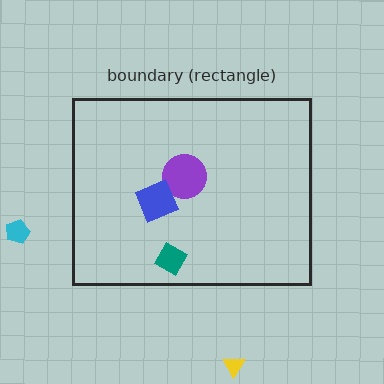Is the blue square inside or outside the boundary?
Inside.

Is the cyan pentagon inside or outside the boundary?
Outside.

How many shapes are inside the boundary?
3 inside, 2 outside.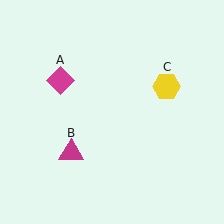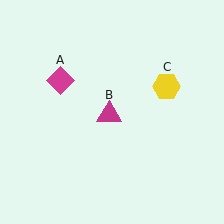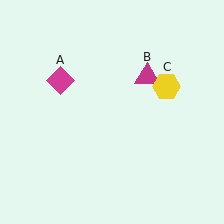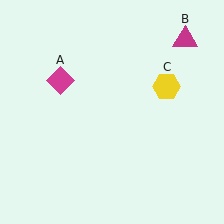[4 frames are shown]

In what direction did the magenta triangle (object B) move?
The magenta triangle (object B) moved up and to the right.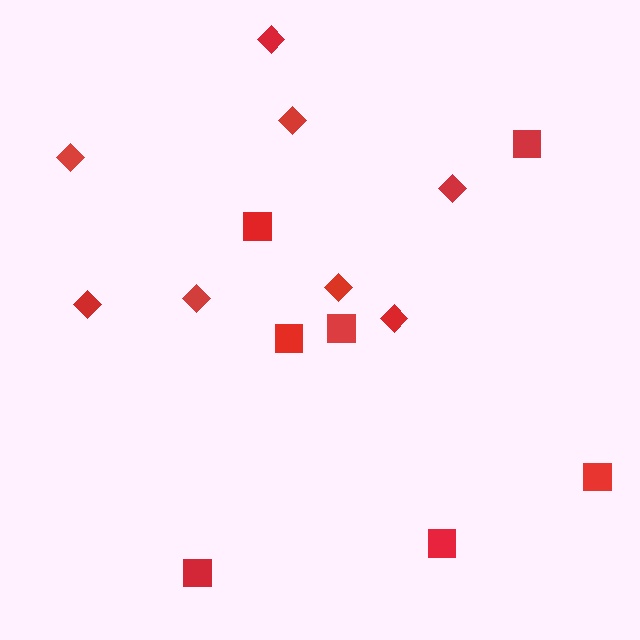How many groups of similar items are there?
There are 2 groups: one group of squares (7) and one group of diamonds (8).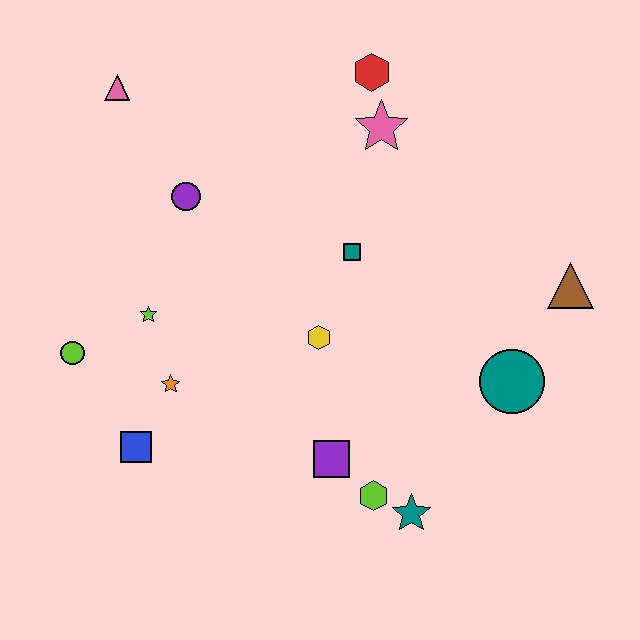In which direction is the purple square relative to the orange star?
The purple square is to the right of the orange star.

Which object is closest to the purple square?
The lime hexagon is closest to the purple square.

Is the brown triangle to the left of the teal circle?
No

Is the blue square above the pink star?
No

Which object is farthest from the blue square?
The brown triangle is farthest from the blue square.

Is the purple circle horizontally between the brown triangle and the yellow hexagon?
No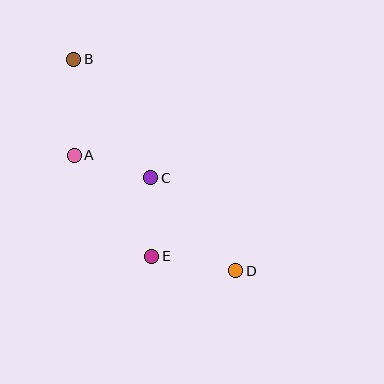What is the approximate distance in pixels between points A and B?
The distance between A and B is approximately 96 pixels.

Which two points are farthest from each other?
Points B and D are farthest from each other.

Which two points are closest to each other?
Points C and E are closest to each other.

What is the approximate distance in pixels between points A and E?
The distance between A and E is approximately 127 pixels.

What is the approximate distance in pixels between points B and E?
The distance between B and E is approximately 212 pixels.